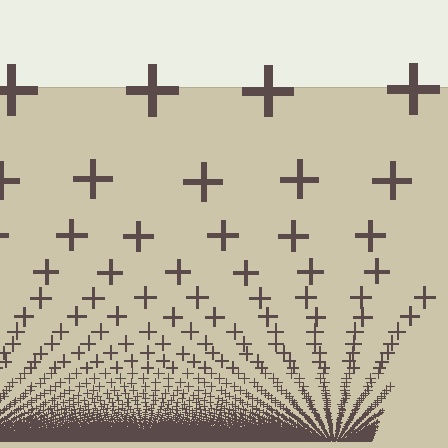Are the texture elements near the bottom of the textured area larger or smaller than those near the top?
Smaller. The gradient is inverted — elements near the bottom are smaller and denser.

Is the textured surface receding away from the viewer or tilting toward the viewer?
The surface appears to tilt toward the viewer. Texture elements get larger and sparser toward the top.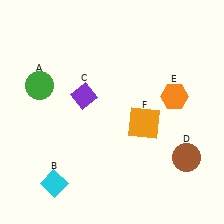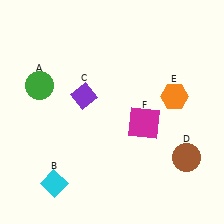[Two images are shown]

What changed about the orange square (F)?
In Image 1, F is orange. In Image 2, it changed to magenta.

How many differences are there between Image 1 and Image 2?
There is 1 difference between the two images.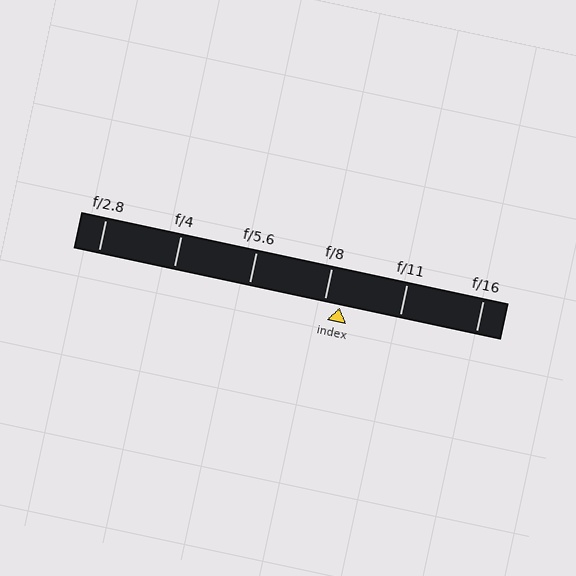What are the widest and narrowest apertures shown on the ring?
The widest aperture shown is f/2.8 and the narrowest is f/16.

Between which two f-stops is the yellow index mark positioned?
The index mark is between f/8 and f/11.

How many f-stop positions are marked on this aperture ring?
There are 6 f-stop positions marked.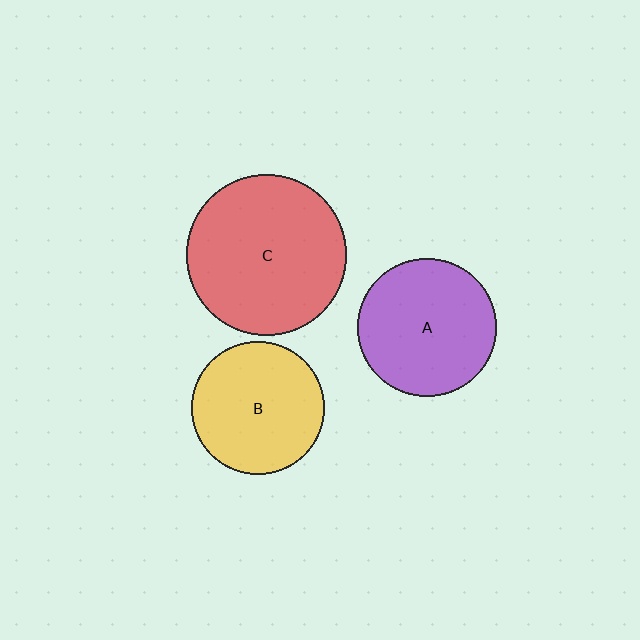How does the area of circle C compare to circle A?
Approximately 1.3 times.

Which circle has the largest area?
Circle C (red).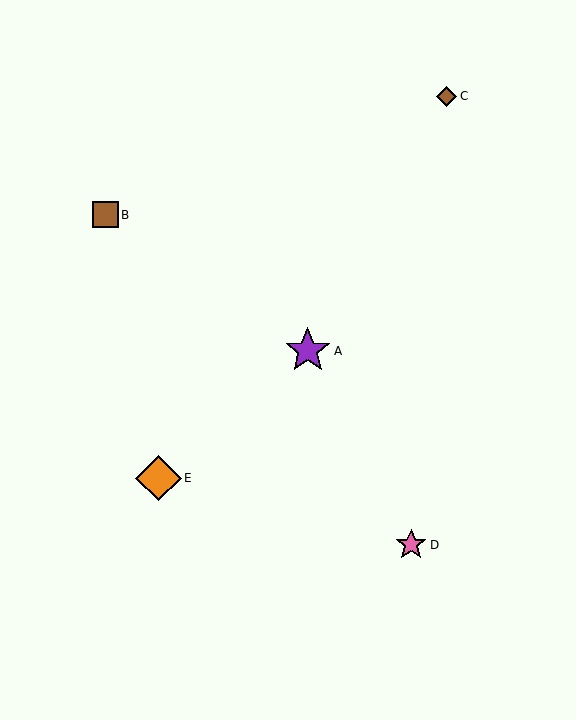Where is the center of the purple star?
The center of the purple star is at (308, 351).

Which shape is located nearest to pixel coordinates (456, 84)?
The brown diamond (labeled C) at (447, 96) is nearest to that location.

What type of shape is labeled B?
Shape B is a brown square.